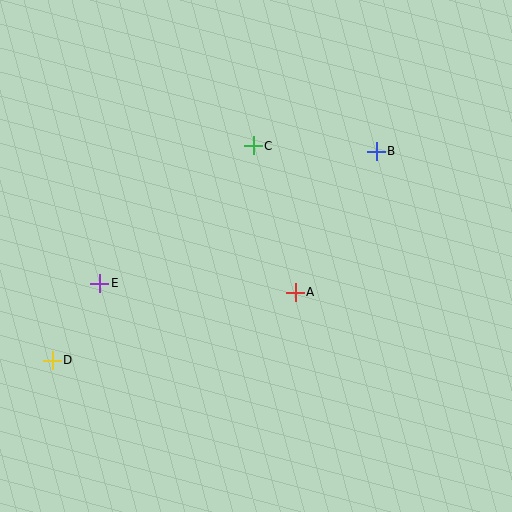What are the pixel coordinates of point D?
Point D is at (52, 360).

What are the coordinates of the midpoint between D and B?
The midpoint between D and B is at (214, 256).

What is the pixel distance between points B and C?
The distance between B and C is 124 pixels.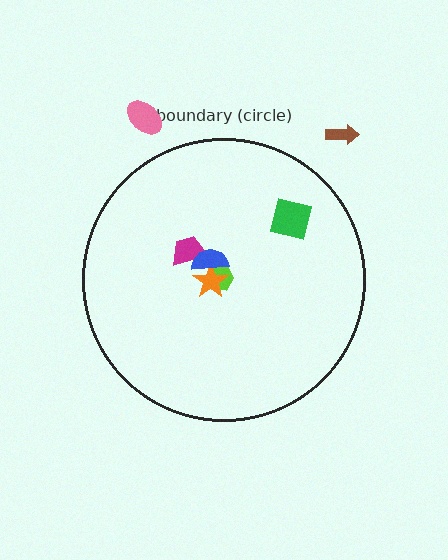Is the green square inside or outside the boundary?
Inside.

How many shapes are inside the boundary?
5 inside, 2 outside.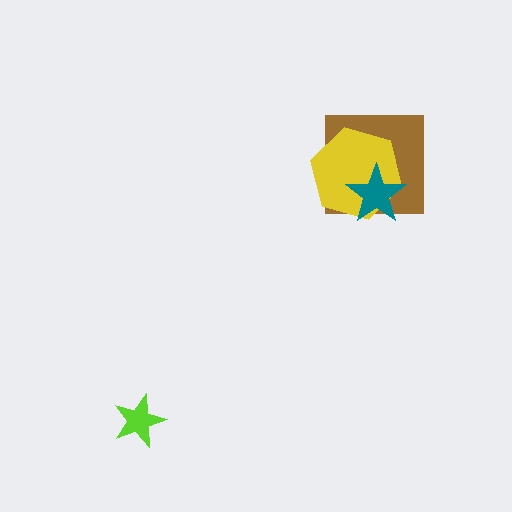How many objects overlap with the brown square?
2 objects overlap with the brown square.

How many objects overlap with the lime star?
0 objects overlap with the lime star.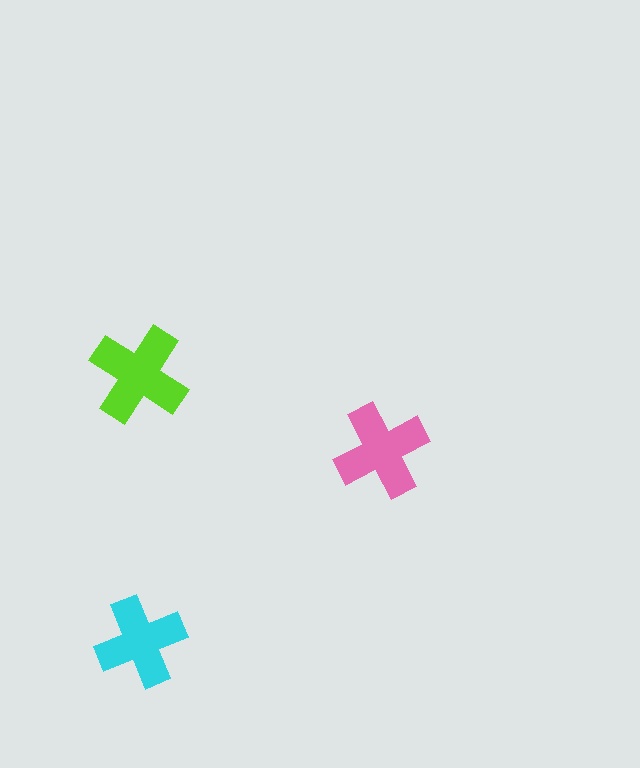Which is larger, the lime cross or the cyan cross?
The lime one.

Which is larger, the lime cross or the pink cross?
The lime one.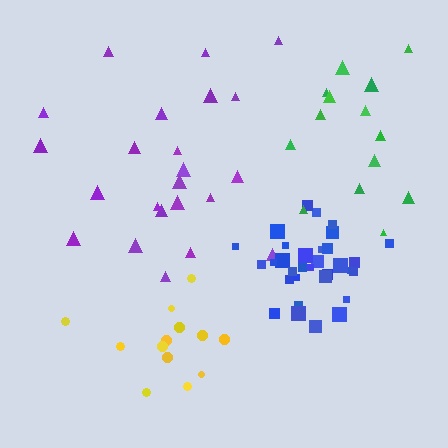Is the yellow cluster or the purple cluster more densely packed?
Yellow.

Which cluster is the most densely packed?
Blue.